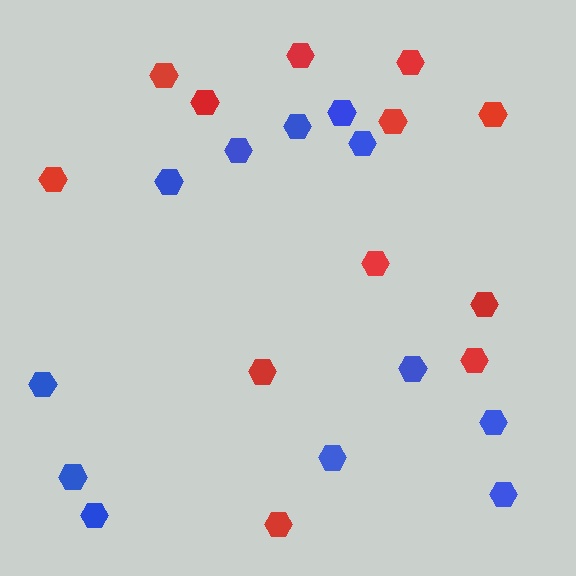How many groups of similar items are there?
There are 2 groups: one group of red hexagons (12) and one group of blue hexagons (12).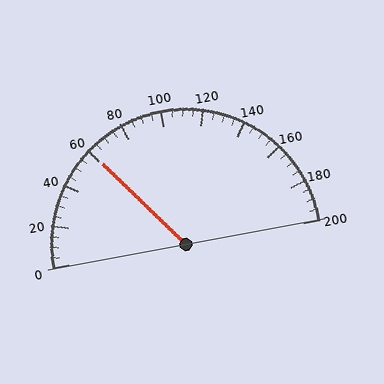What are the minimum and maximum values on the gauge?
The gauge ranges from 0 to 200.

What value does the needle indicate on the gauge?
The needle indicates approximately 60.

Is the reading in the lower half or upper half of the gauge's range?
The reading is in the lower half of the range (0 to 200).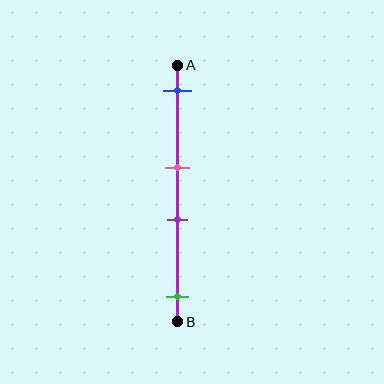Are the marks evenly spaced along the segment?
No, the marks are not evenly spaced.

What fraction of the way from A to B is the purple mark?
The purple mark is approximately 60% (0.6) of the way from A to B.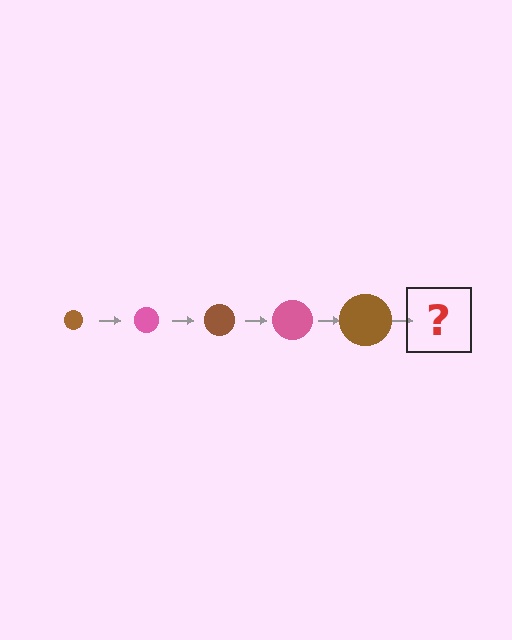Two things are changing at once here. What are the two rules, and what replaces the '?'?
The two rules are that the circle grows larger each step and the color cycles through brown and pink. The '?' should be a pink circle, larger than the previous one.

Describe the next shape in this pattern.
It should be a pink circle, larger than the previous one.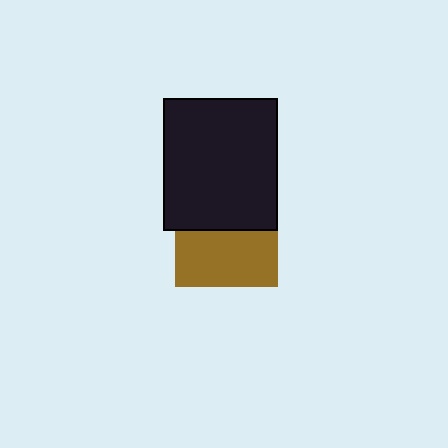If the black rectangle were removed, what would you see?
You would see the complete brown square.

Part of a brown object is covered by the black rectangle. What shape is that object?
It is a square.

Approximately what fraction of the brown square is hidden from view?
Roughly 45% of the brown square is hidden behind the black rectangle.